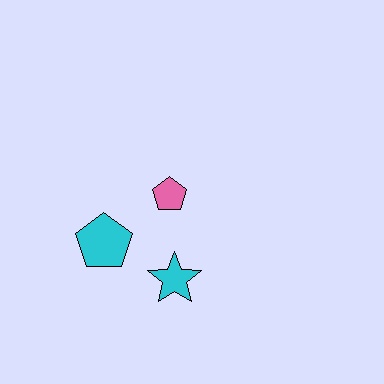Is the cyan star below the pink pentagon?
Yes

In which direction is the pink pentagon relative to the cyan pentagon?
The pink pentagon is to the right of the cyan pentagon.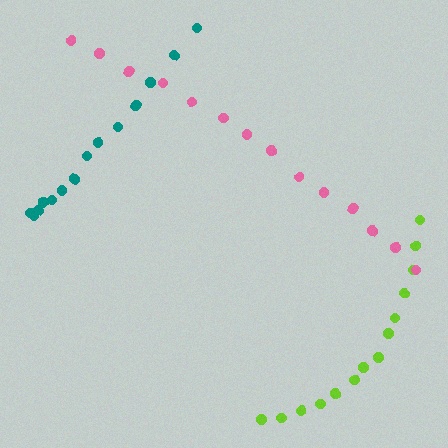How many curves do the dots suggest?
There are 3 distinct paths.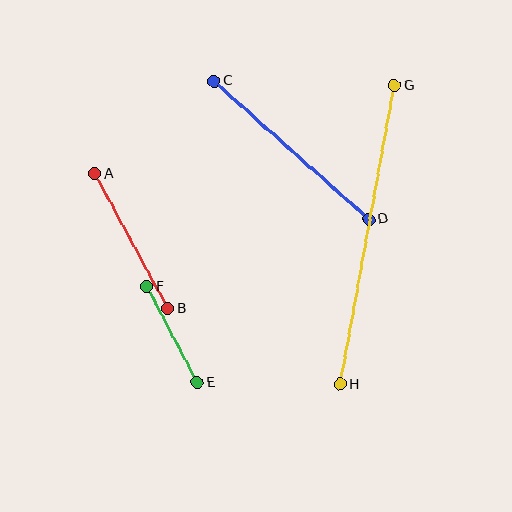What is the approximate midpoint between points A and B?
The midpoint is at approximately (131, 241) pixels.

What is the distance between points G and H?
The distance is approximately 304 pixels.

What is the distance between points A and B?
The distance is approximately 153 pixels.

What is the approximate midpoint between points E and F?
The midpoint is at approximately (172, 334) pixels.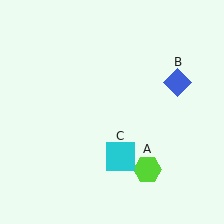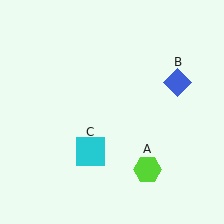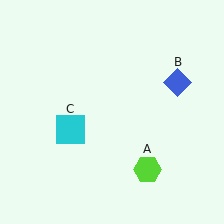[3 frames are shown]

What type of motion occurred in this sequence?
The cyan square (object C) rotated clockwise around the center of the scene.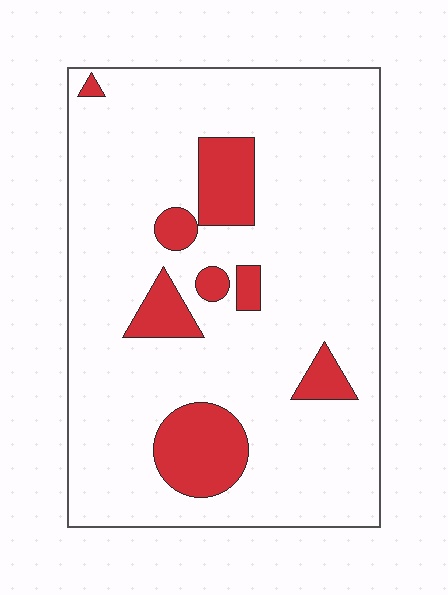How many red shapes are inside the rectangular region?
8.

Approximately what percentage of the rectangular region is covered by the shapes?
Approximately 15%.